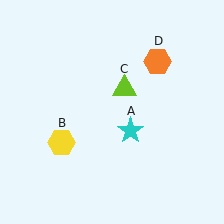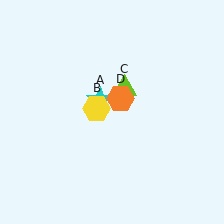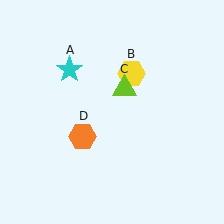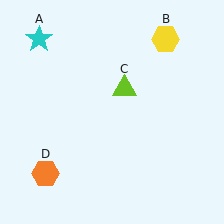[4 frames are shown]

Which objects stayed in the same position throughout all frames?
Lime triangle (object C) remained stationary.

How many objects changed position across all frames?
3 objects changed position: cyan star (object A), yellow hexagon (object B), orange hexagon (object D).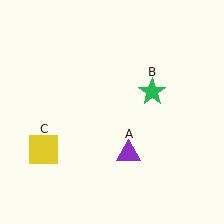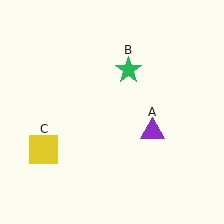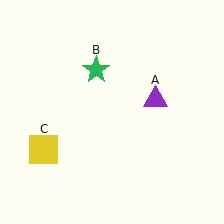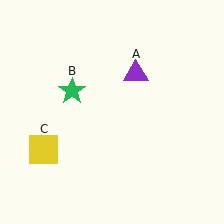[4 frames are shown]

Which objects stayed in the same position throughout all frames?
Yellow square (object C) remained stationary.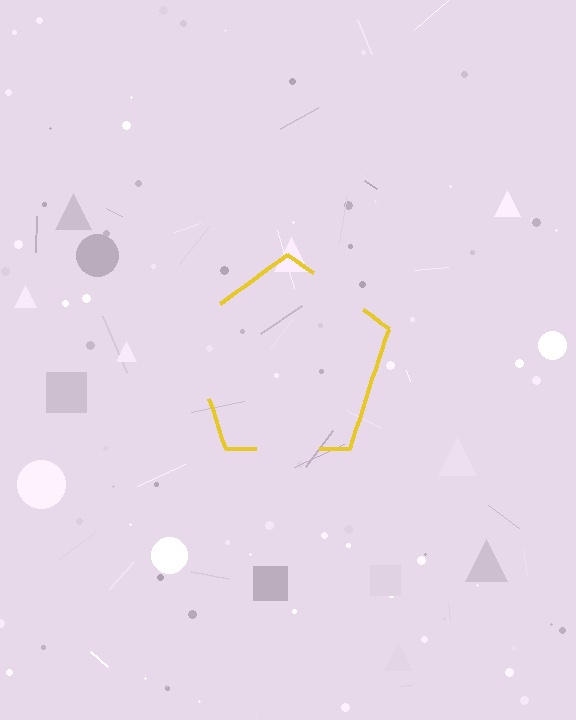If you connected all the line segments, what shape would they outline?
They would outline a pentagon.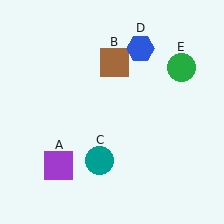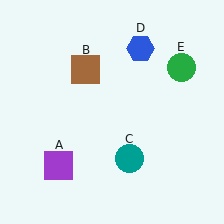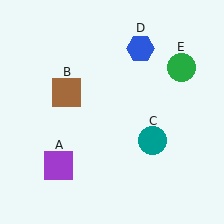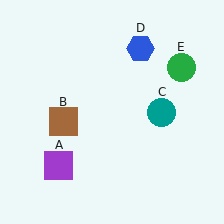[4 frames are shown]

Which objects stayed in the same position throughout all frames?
Purple square (object A) and blue hexagon (object D) and green circle (object E) remained stationary.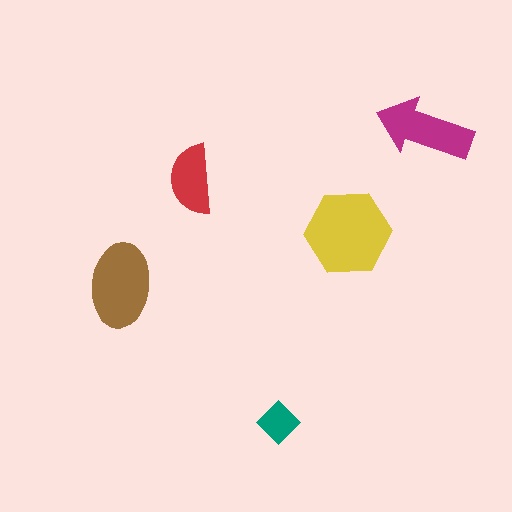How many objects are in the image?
There are 5 objects in the image.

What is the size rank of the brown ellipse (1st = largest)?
2nd.